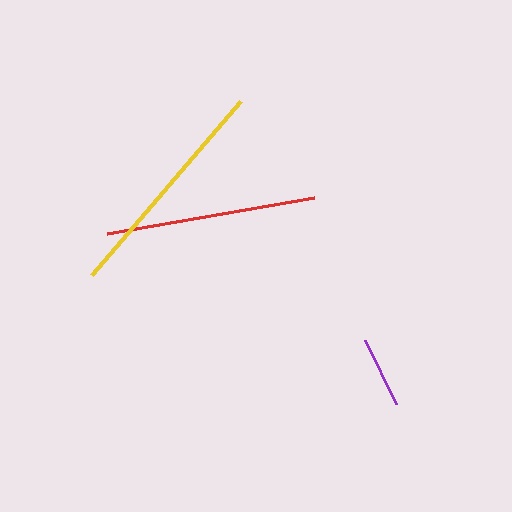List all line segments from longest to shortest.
From longest to shortest: yellow, red, purple.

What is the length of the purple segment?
The purple segment is approximately 71 pixels long.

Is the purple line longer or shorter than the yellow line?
The yellow line is longer than the purple line.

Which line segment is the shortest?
The purple line is the shortest at approximately 71 pixels.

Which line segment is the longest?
The yellow line is the longest at approximately 228 pixels.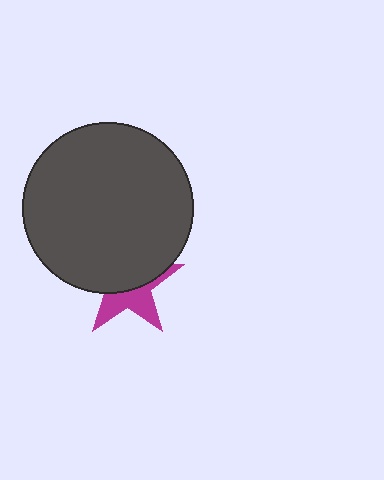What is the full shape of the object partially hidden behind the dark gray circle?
The partially hidden object is a magenta star.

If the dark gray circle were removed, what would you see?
You would see the complete magenta star.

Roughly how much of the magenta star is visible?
A small part of it is visible (roughly 42%).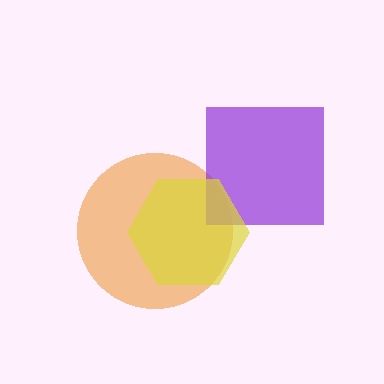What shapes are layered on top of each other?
The layered shapes are: an orange circle, a purple square, a yellow hexagon.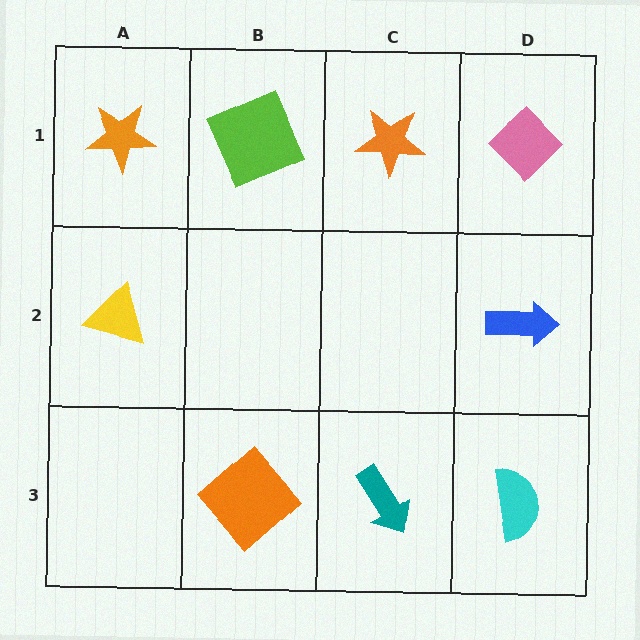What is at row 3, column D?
A cyan semicircle.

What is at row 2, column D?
A blue arrow.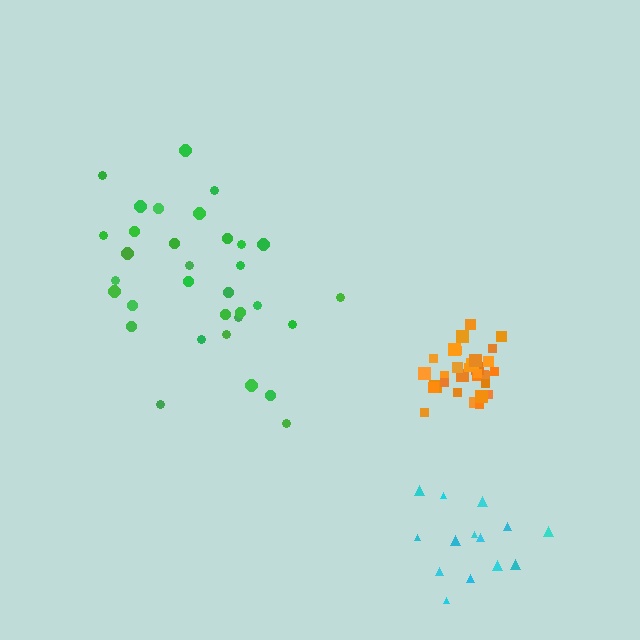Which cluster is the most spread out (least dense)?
Cyan.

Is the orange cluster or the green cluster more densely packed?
Orange.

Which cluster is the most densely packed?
Orange.